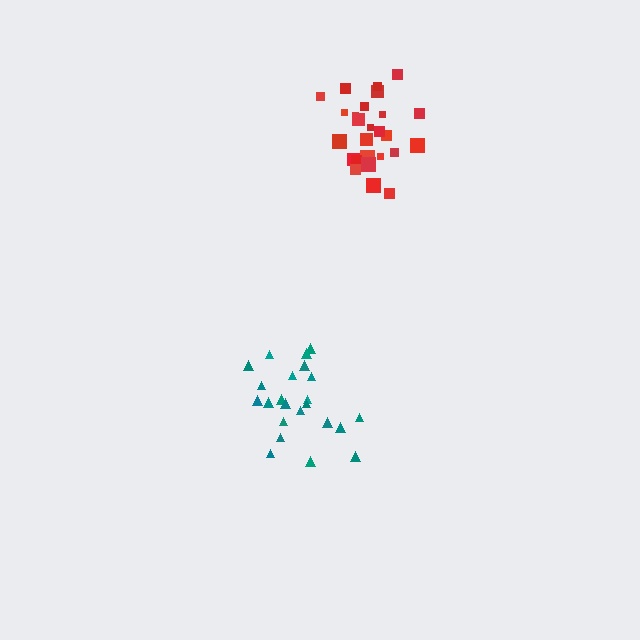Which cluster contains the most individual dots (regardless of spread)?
Red (28).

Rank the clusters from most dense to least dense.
red, teal.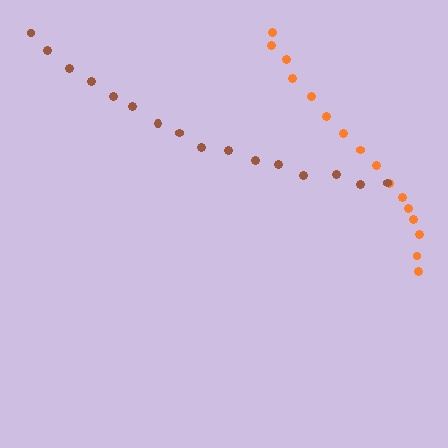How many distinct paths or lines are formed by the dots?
There are 2 distinct paths.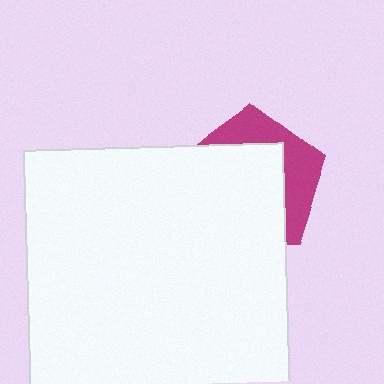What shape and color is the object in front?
The object in front is a white square.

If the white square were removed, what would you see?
You would see the complete magenta pentagon.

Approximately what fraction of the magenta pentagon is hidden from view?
Roughly 65% of the magenta pentagon is hidden behind the white square.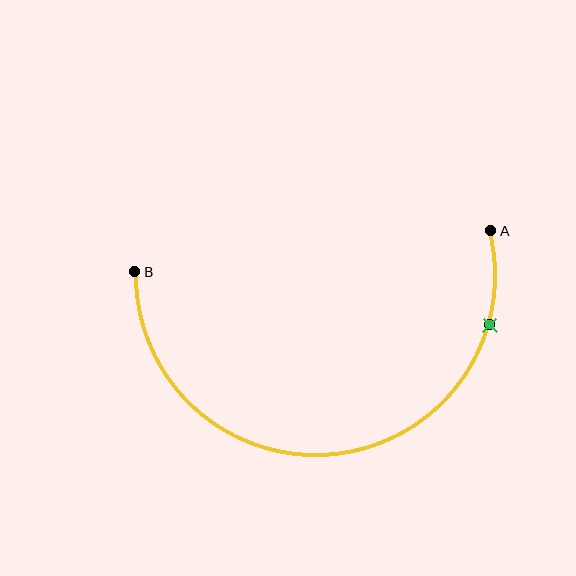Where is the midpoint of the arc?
The arc midpoint is the point on the curve farthest from the straight line joining A and B. It sits below that line.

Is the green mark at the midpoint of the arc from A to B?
No. The green mark lies on the arc but is closer to endpoint A. The arc midpoint would be at the point on the curve equidistant along the arc from both A and B.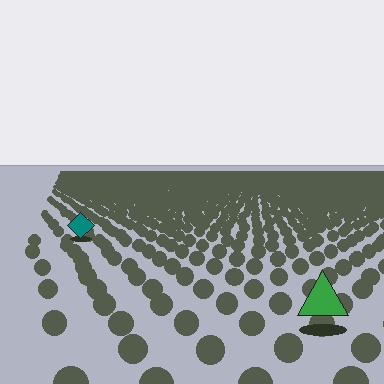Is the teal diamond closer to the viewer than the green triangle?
No. The green triangle is closer — you can tell from the texture gradient: the ground texture is coarser near it.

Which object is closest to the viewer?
The green triangle is closest. The texture marks near it are larger and more spread out.